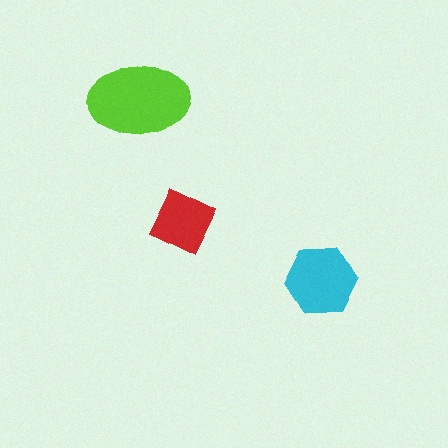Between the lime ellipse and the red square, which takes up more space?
The lime ellipse.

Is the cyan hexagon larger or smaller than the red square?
Larger.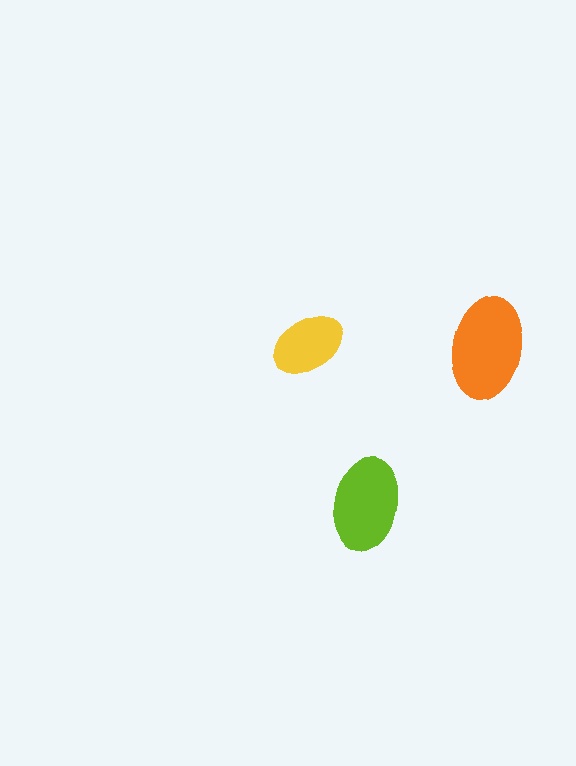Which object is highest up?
The orange ellipse is topmost.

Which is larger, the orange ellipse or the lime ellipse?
The orange one.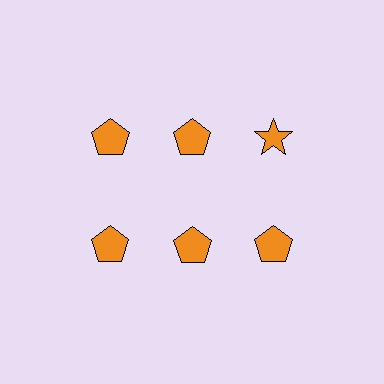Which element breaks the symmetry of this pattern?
The orange star in the top row, center column breaks the symmetry. All other shapes are orange pentagons.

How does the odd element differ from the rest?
It has a different shape: star instead of pentagon.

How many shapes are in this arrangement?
There are 6 shapes arranged in a grid pattern.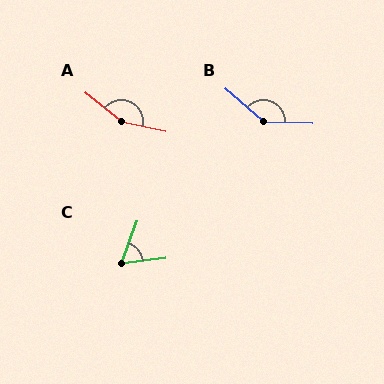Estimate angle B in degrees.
Approximately 140 degrees.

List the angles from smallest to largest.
C (63°), B (140°), A (154°).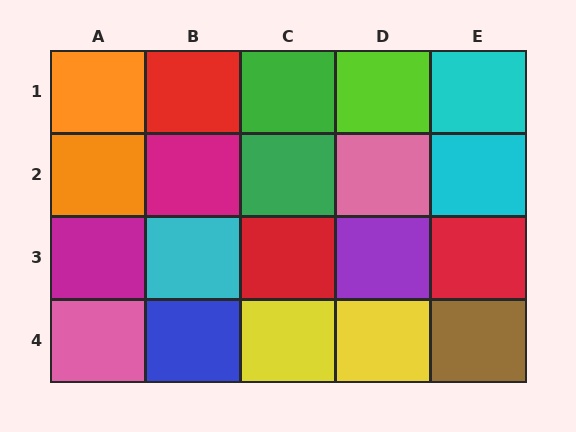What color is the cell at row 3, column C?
Red.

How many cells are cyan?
3 cells are cyan.